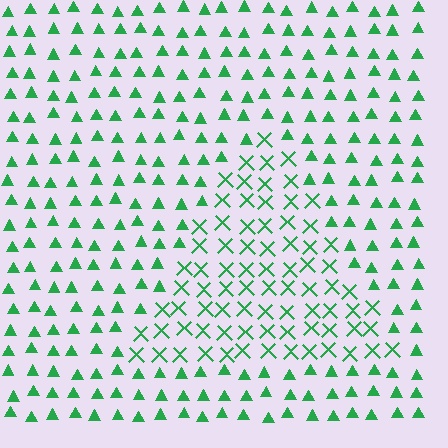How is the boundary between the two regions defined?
The boundary is defined by a change in element shape: X marks inside vs. triangles outside. All elements share the same color and spacing.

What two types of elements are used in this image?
The image uses X marks inside the triangle region and triangles outside it.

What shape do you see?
I see a triangle.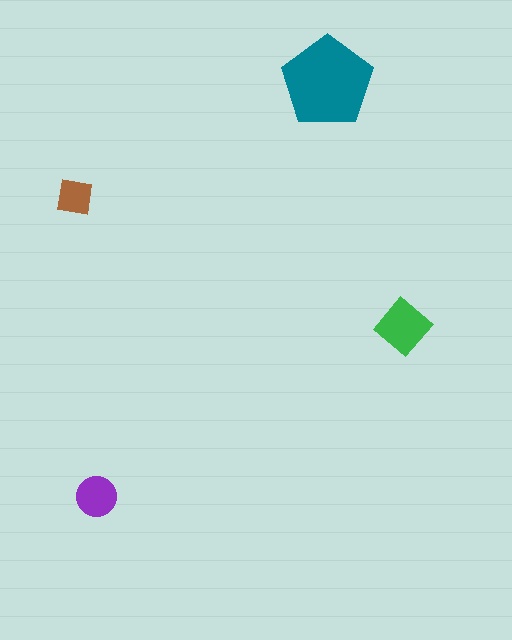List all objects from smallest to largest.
The brown square, the purple circle, the green diamond, the teal pentagon.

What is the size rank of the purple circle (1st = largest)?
3rd.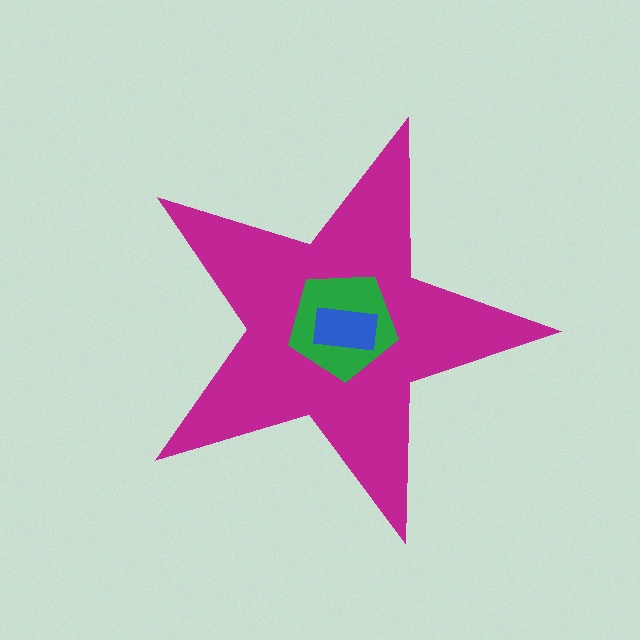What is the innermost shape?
The blue rectangle.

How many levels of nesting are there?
3.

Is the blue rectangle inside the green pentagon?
Yes.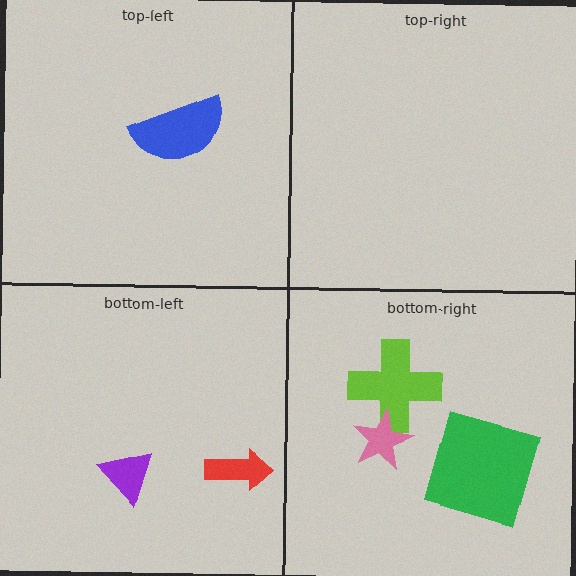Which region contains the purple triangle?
The bottom-left region.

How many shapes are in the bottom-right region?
3.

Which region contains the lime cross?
The bottom-right region.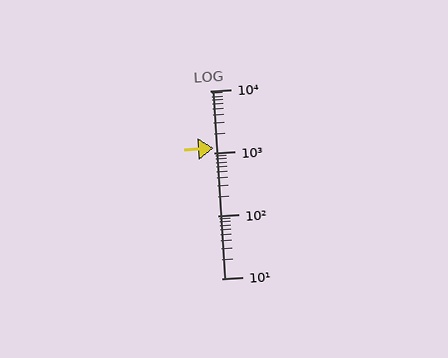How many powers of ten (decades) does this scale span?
The scale spans 3 decades, from 10 to 10000.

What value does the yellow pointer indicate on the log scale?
The pointer indicates approximately 1200.